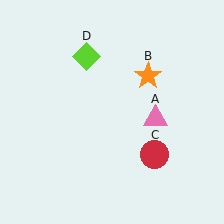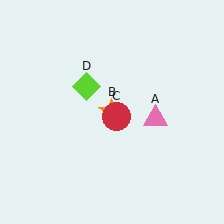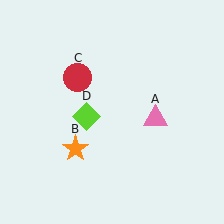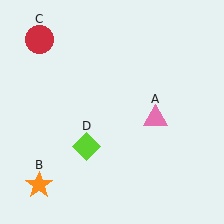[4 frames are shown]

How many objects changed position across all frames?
3 objects changed position: orange star (object B), red circle (object C), lime diamond (object D).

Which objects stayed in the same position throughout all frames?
Pink triangle (object A) remained stationary.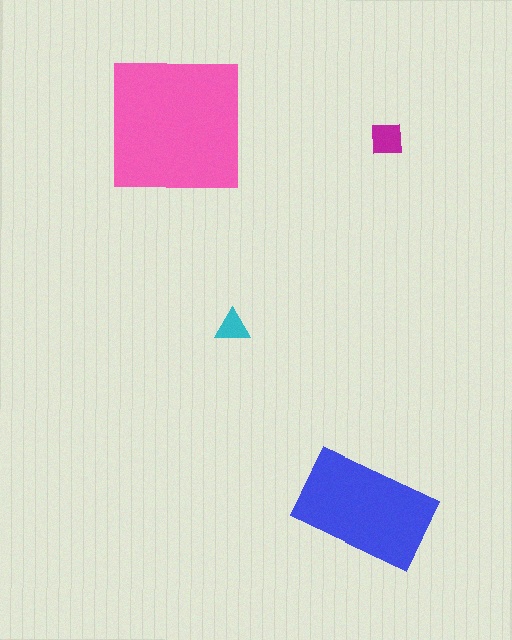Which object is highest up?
The pink square is topmost.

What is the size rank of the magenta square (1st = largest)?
3rd.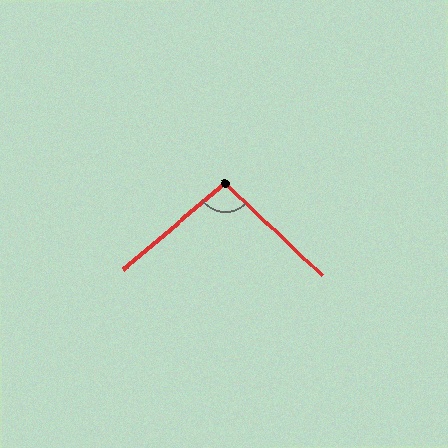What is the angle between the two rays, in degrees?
Approximately 96 degrees.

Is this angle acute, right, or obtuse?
It is obtuse.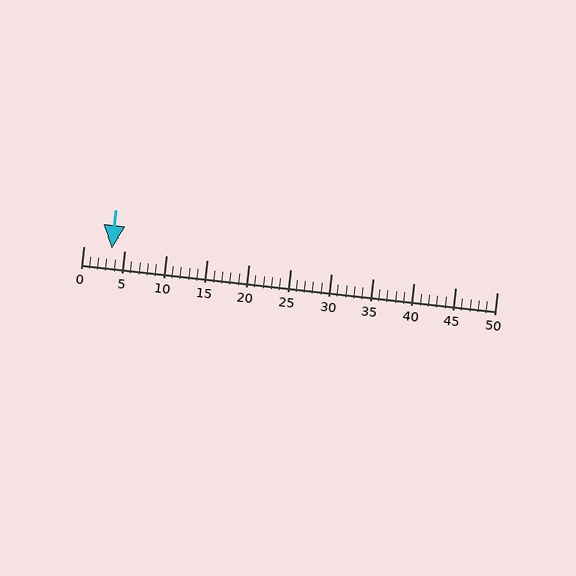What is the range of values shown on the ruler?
The ruler shows values from 0 to 50.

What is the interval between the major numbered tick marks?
The major tick marks are spaced 5 units apart.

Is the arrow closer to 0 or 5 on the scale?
The arrow is closer to 5.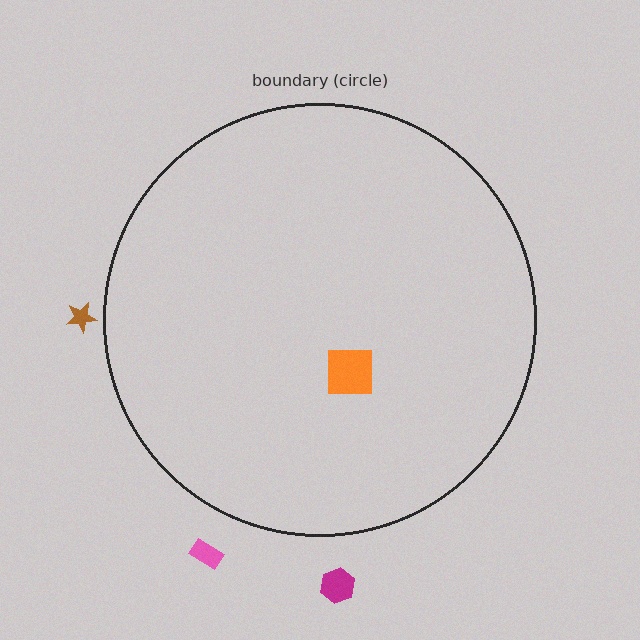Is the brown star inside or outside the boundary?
Outside.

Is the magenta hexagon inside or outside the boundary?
Outside.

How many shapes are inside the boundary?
1 inside, 3 outside.